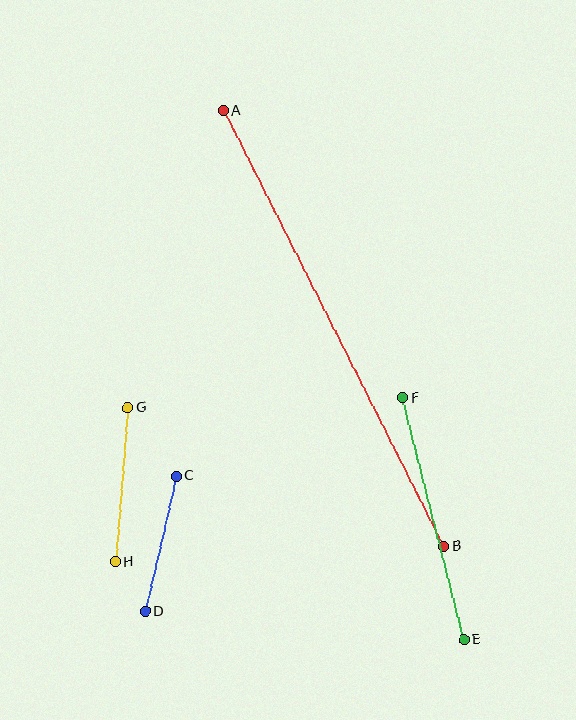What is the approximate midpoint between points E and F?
The midpoint is at approximately (433, 519) pixels.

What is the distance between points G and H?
The distance is approximately 155 pixels.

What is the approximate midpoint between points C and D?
The midpoint is at approximately (161, 544) pixels.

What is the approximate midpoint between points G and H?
The midpoint is at approximately (122, 485) pixels.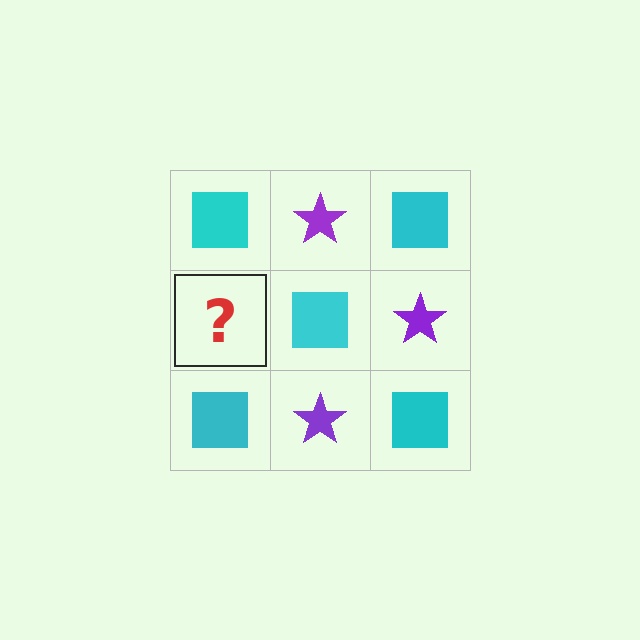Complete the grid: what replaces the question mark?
The question mark should be replaced with a purple star.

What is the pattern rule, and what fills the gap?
The rule is that it alternates cyan square and purple star in a checkerboard pattern. The gap should be filled with a purple star.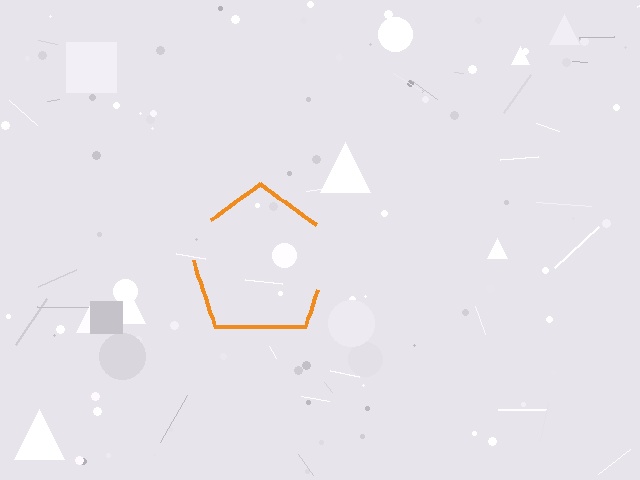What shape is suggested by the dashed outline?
The dashed outline suggests a pentagon.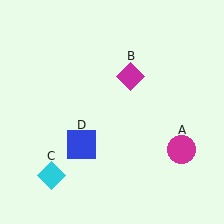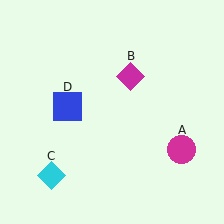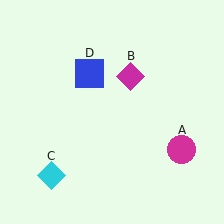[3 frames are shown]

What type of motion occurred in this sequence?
The blue square (object D) rotated clockwise around the center of the scene.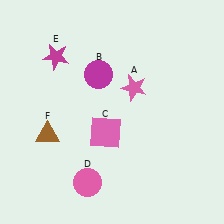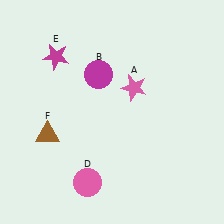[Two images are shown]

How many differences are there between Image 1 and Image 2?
There is 1 difference between the two images.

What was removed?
The pink square (C) was removed in Image 2.